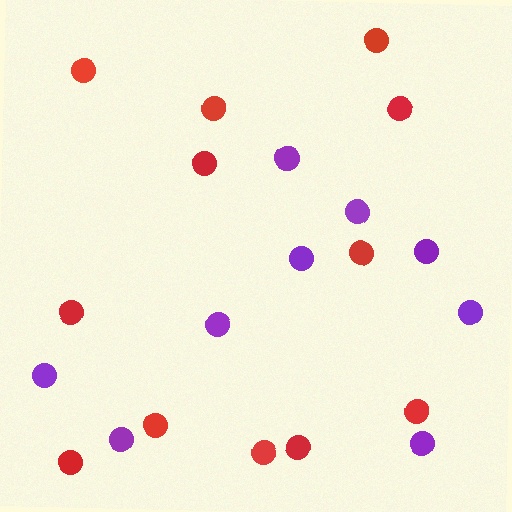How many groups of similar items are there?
There are 2 groups: one group of purple circles (9) and one group of red circles (12).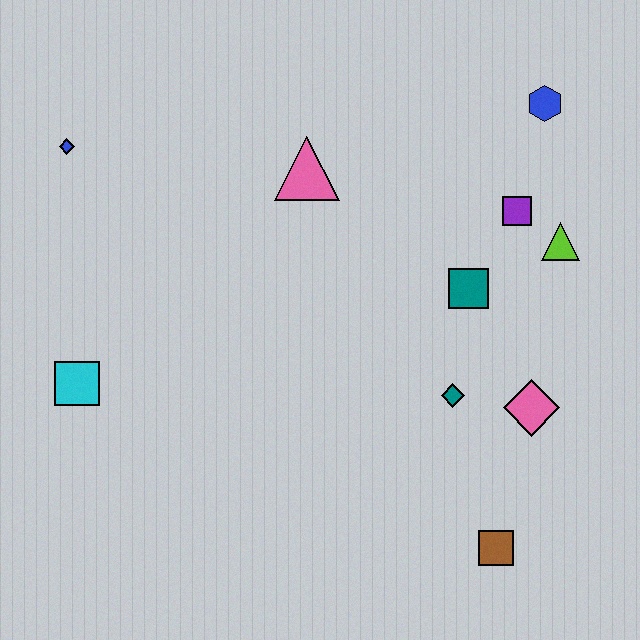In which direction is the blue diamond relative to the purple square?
The blue diamond is to the left of the purple square.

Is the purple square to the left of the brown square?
No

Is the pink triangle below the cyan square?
No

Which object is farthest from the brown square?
The blue diamond is farthest from the brown square.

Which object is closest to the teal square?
The purple square is closest to the teal square.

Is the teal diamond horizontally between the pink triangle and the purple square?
Yes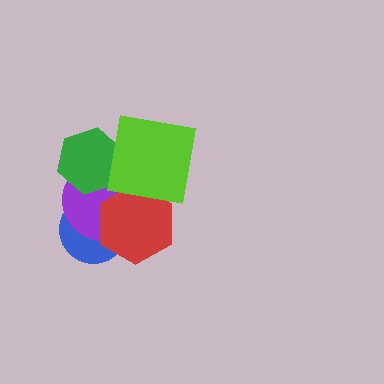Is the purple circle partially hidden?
Yes, it is partially covered by another shape.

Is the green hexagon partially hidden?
Yes, it is partially covered by another shape.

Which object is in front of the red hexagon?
The lime square is in front of the red hexagon.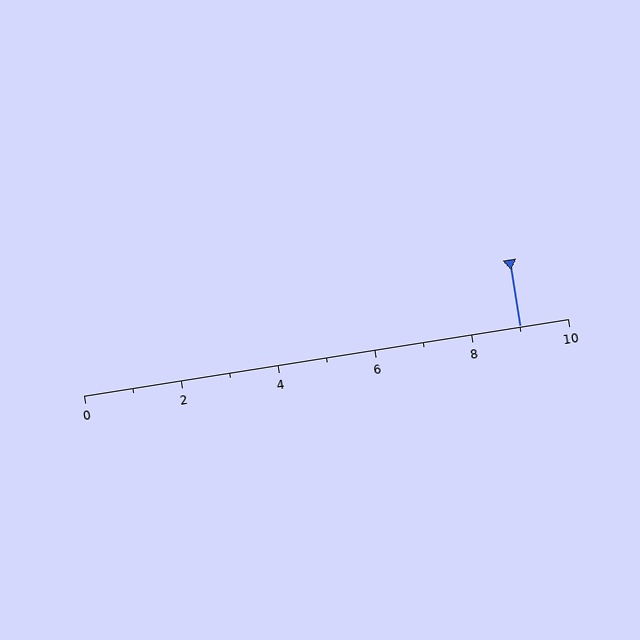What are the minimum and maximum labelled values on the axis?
The axis runs from 0 to 10.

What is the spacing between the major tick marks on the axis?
The major ticks are spaced 2 apart.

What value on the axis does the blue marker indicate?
The marker indicates approximately 9.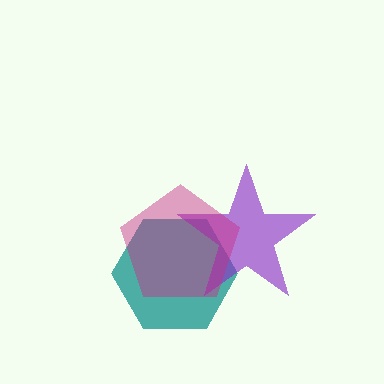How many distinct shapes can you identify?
There are 3 distinct shapes: a teal hexagon, a purple star, a magenta pentagon.